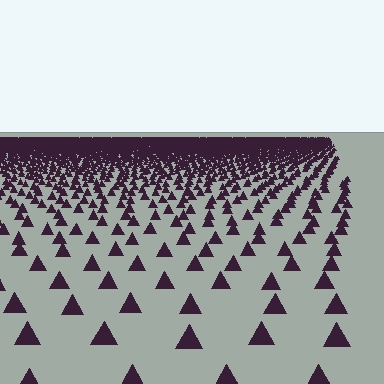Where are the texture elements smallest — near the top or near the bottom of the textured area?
Near the top.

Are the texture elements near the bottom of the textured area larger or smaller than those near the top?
Larger. Near the bottom, elements are closer to the viewer and appear at a bigger on-screen size.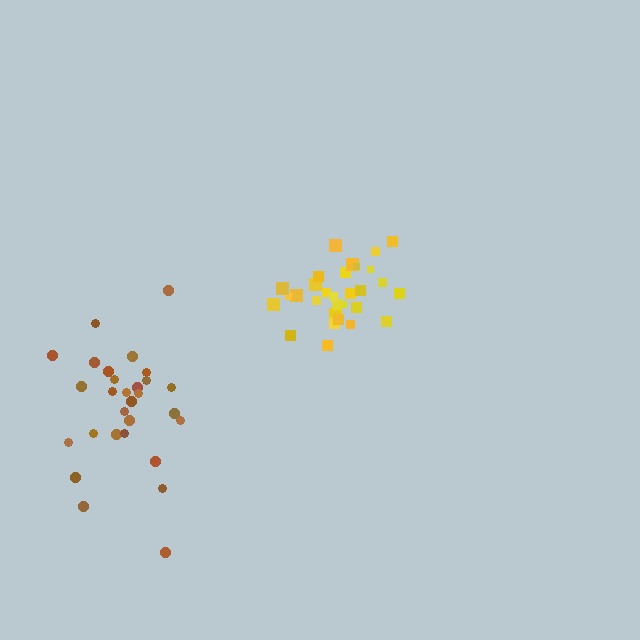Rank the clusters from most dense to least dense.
yellow, brown.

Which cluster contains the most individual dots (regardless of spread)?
Yellow (30).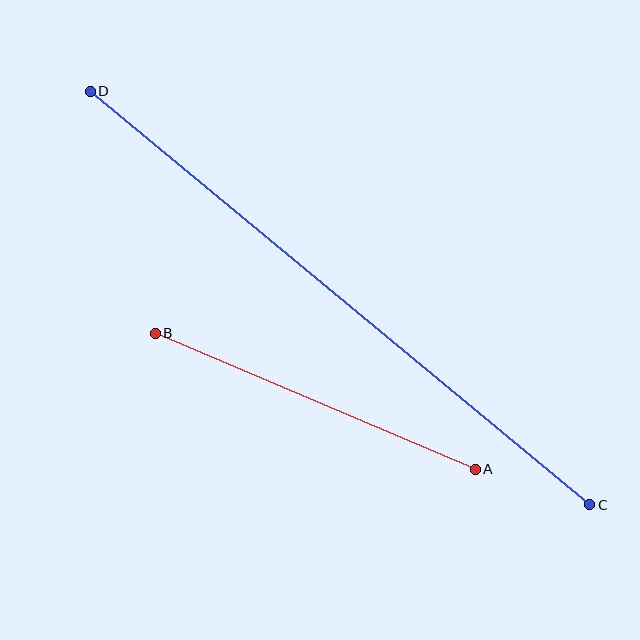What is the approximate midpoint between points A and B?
The midpoint is at approximately (315, 401) pixels.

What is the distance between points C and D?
The distance is approximately 648 pixels.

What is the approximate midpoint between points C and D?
The midpoint is at approximately (340, 298) pixels.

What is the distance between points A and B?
The distance is approximately 348 pixels.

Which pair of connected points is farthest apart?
Points C and D are farthest apart.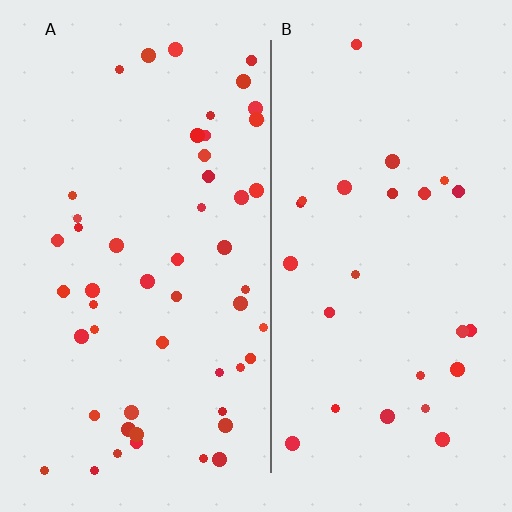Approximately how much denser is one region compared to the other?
Approximately 2.0× — region A over region B.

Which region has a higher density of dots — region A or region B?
A (the left).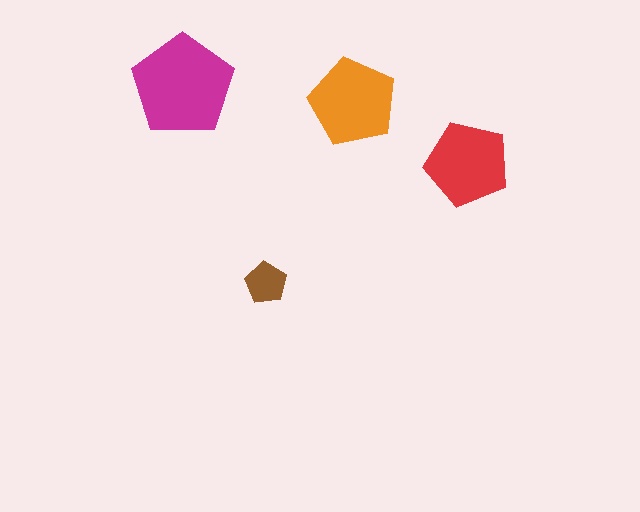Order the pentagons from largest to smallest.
the magenta one, the orange one, the red one, the brown one.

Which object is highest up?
The magenta pentagon is topmost.